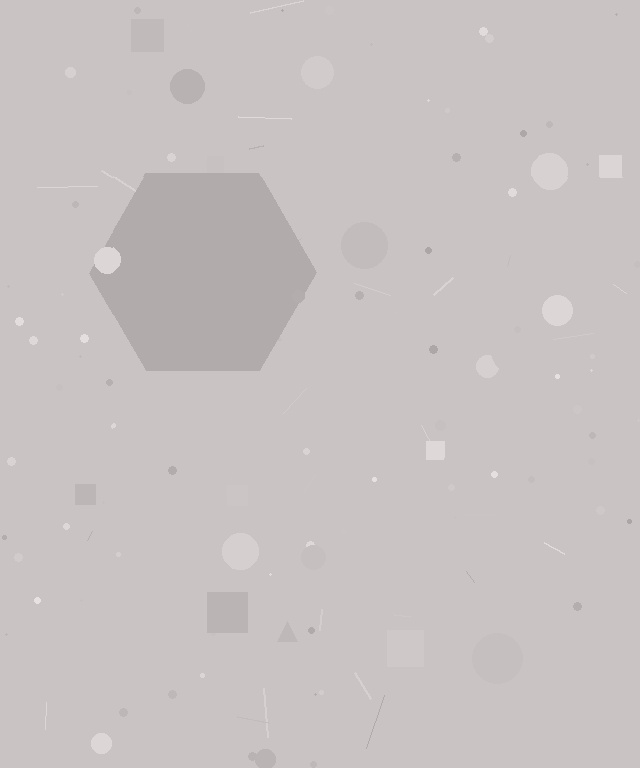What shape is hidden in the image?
A hexagon is hidden in the image.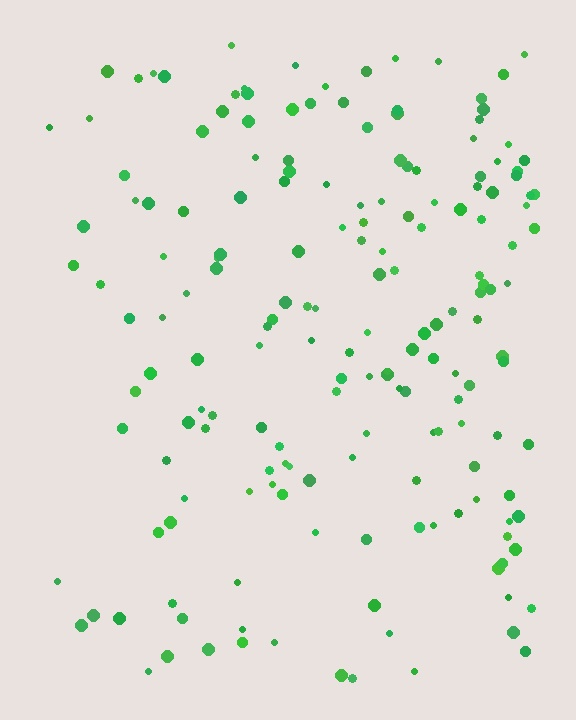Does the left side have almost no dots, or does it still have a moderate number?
Still a moderate number, just noticeably fewer than the right.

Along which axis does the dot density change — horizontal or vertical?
Horizontal.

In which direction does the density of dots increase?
From left to right, with the right side densest.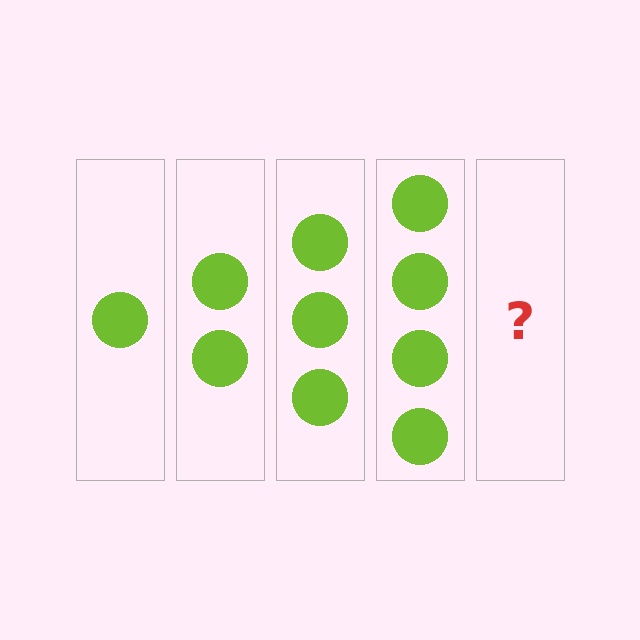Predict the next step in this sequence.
The next step is 5 circles.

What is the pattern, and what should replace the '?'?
The pattern is that each step adds one more circle. The '?' should be 5 circles.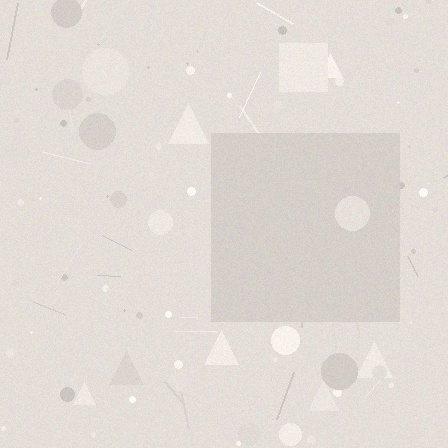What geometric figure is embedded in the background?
A square is embedded in the background.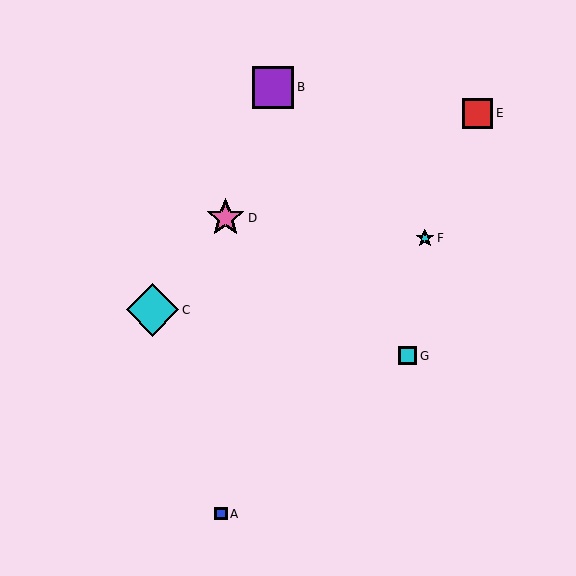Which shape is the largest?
The cyan diamond (labeled C) is the largest.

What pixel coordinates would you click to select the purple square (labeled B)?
Click at (273, 87) to select the purple square B.